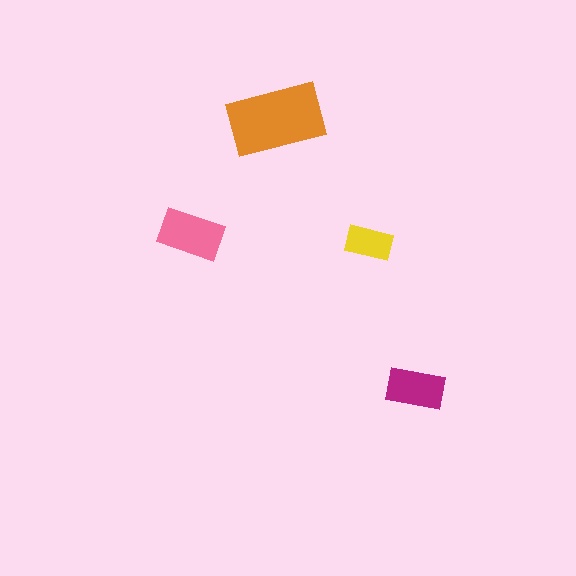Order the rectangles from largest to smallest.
the orange one, the pink one, the magenta one, the yellow one.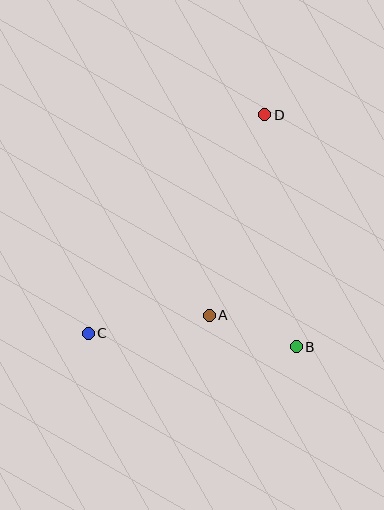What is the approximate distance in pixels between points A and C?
The distance between A and C is approximately 122 pixels.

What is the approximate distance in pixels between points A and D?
The distance between A and D is approximately 208 pixels.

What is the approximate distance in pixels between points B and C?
The distance between B and C is approximately 208 pixels.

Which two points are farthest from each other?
Points C and D are farthest from each other.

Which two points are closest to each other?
Points A and B are closest to each other.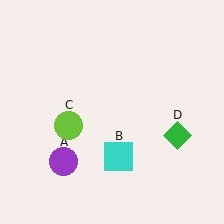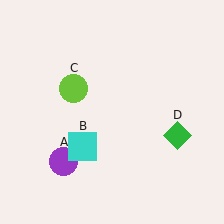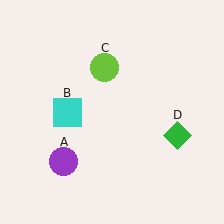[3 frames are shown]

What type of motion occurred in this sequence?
The cyan square (object B), lime circle (object C) rotated clockwise around the center of the scene.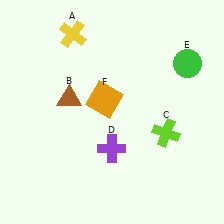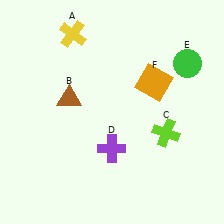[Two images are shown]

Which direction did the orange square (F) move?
The orange square (F) moved right.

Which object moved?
The orange square (F) moved right.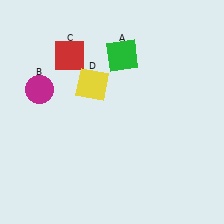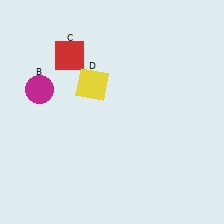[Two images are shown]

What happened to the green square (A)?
The green square (A) was removed in Image 2. It was in the top-right area of Image 1.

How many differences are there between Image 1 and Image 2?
There is 1 difference between the two images.